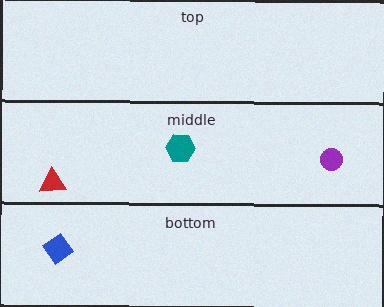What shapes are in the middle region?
The teal hexagon, the red triangle, the purple circle.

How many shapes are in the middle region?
3.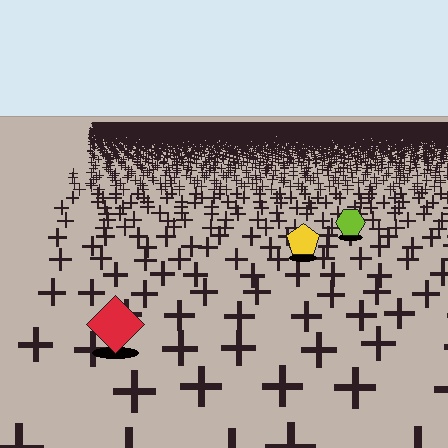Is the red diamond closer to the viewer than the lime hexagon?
Yes. The red diamond is closer — you can tell from the texture gradient: the ground texture is coarser near it.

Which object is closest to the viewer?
The red diamond is closest. The texture marks near it are larger and more spread out.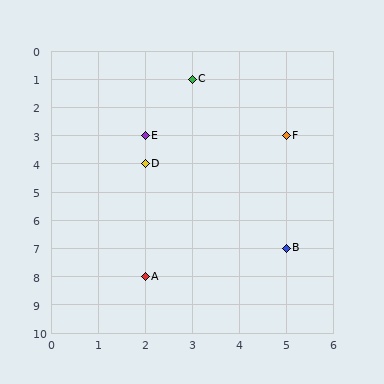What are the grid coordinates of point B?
Point B is at grid coordinates (5, 7).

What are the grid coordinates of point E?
Point E is at grid coordinates (2, 3).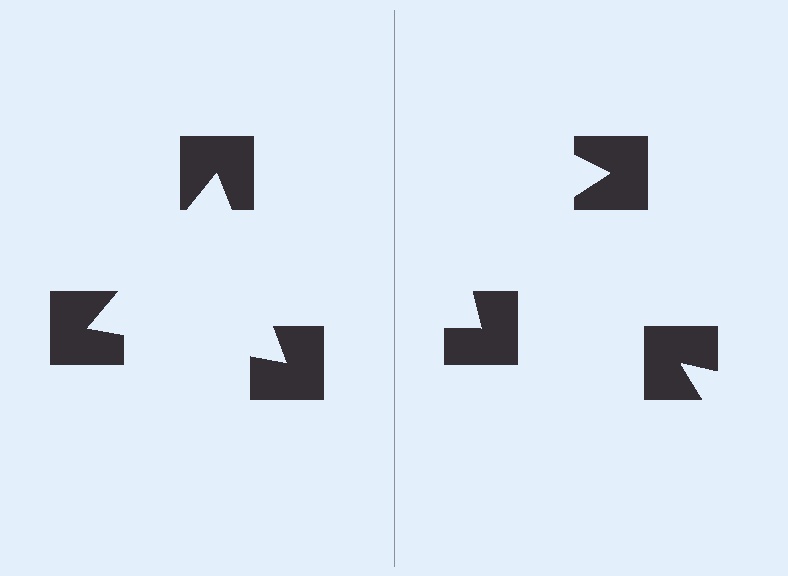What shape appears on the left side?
An illusory triangle.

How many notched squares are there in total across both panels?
6 — 3 on each side.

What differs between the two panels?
The notched squares are positioned identically on both sides; only the wedge orientations differ. On the left they align to a triangle; on the right they are misaligned.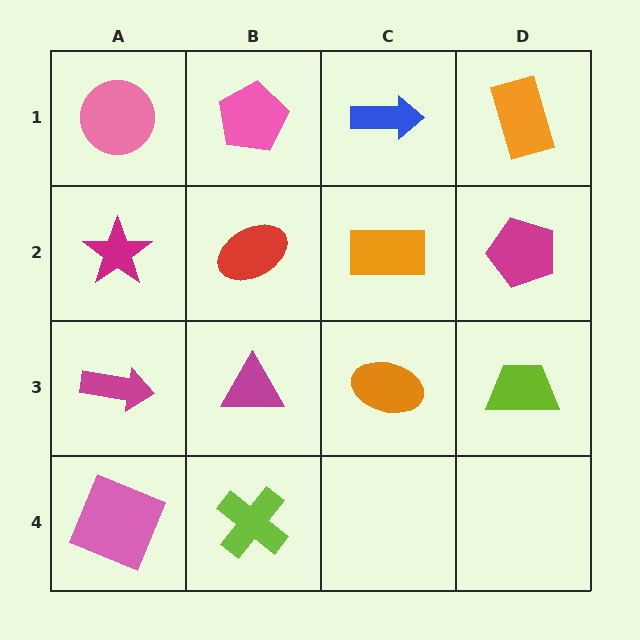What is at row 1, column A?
A pink circle.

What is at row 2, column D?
A magenta pentagon.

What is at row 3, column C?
An orange ellipse.